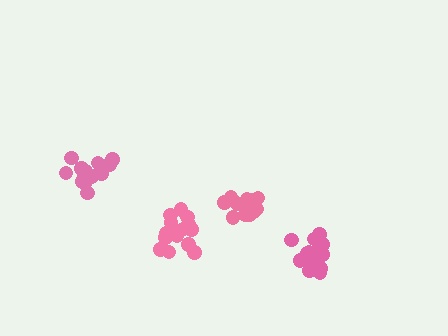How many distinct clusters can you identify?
There are 4 distinct clusters.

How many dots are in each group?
Group 1: 15 dots, Group 2: 14 dots, Group 3: 17 dots, Group 4: 15 dots (61 total).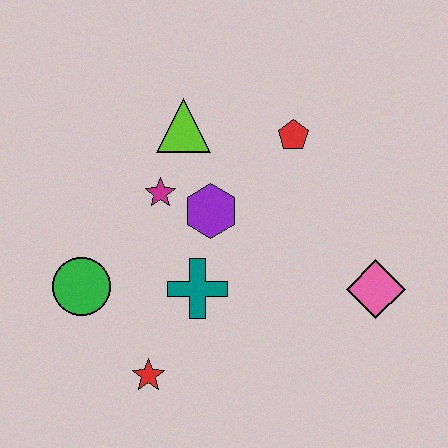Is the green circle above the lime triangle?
No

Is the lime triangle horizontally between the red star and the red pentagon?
Yes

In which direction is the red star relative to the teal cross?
The red star is below the teal cross.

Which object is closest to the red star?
The teal cross is closest to the red star.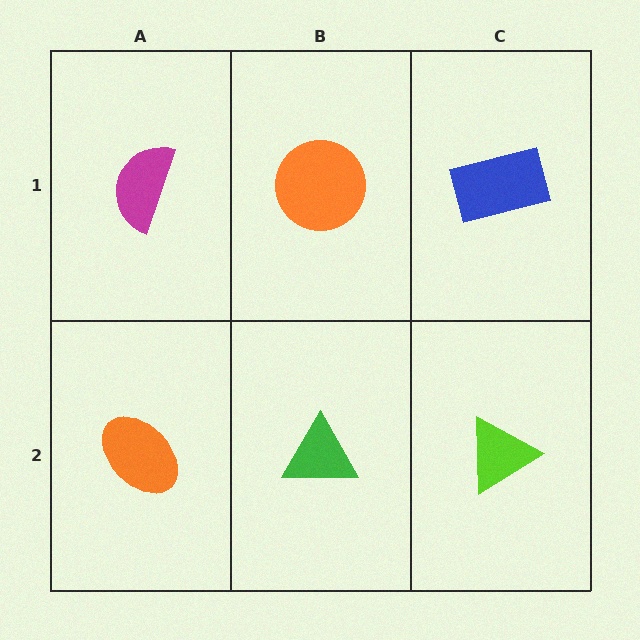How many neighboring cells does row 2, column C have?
2.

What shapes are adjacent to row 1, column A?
An orange ellipse (row 2, column A), an orange circle (row 1, column B).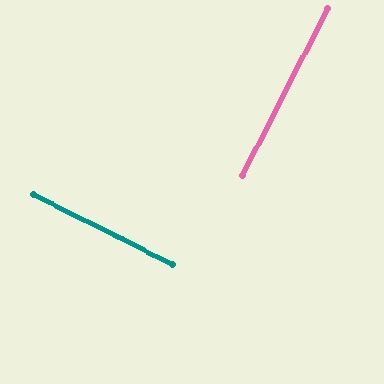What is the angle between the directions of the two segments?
Approximately 89 degrees.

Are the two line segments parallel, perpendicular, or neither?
Perpendicular — they meet at approximately 89°.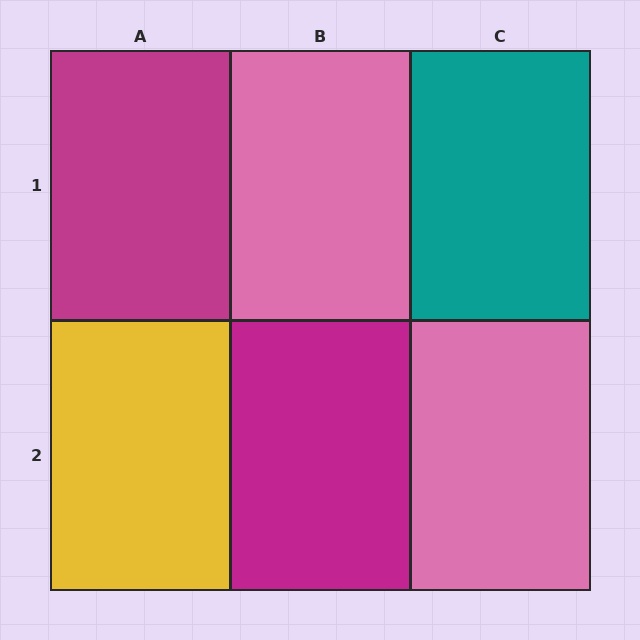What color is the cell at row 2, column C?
Pink.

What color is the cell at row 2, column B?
Magenta.